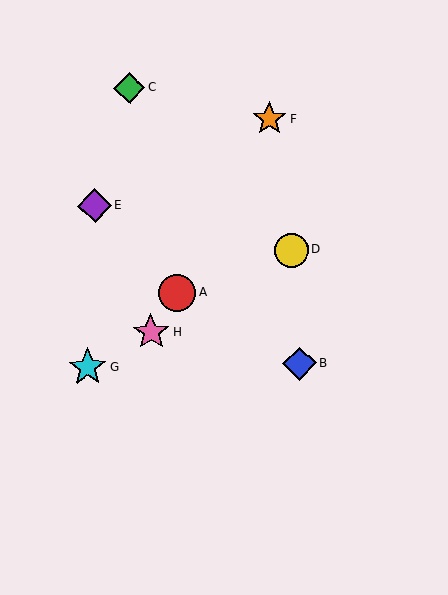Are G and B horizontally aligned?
Yes, both are at y≈367.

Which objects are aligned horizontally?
Objects B, G are aligned horizontally.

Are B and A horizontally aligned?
No, B is at y≈364 and A is at y≈292.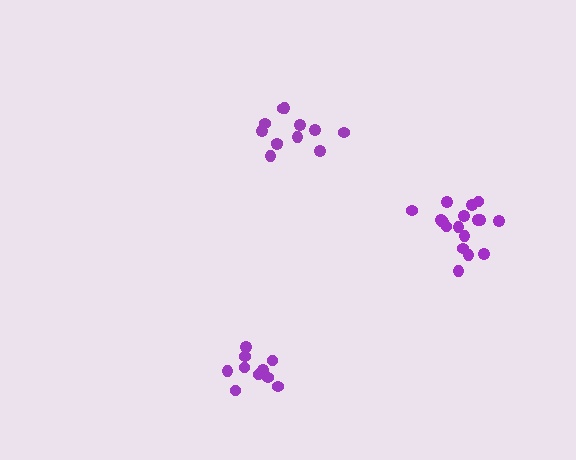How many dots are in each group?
Group 1: 17 dots, Group 2: 12 dots, Group 3: 11 dots (40 total).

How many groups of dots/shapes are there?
There are 3 groups.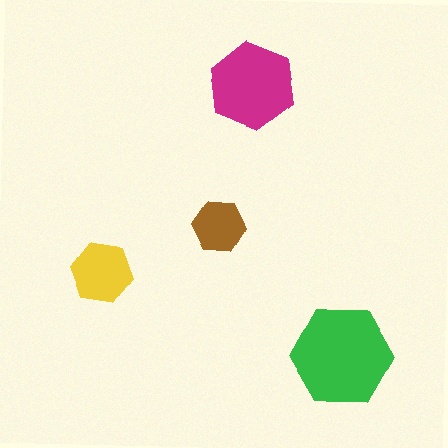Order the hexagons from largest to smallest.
the green one, the magenta one, the yellow one, the brown one.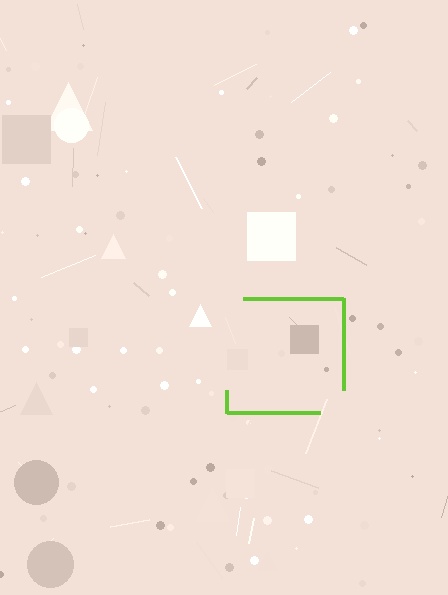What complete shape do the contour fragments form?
The contour fragments form a square.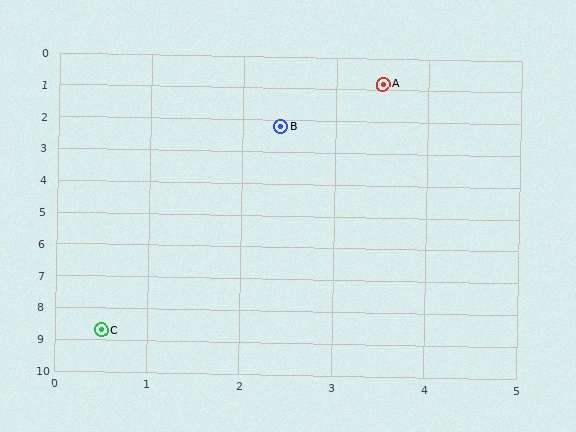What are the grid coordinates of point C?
Point C is at approximately (0.5, 8.7).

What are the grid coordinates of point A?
Point A is at approximately (3.5, 0.8).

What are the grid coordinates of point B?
Point B is at approximately (2.4, 2.2).